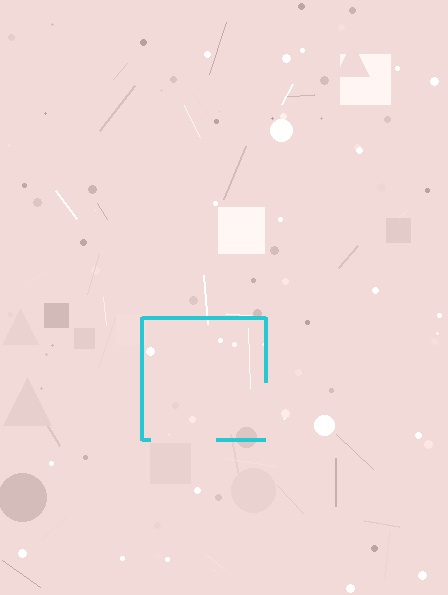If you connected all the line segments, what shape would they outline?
They would outline a square.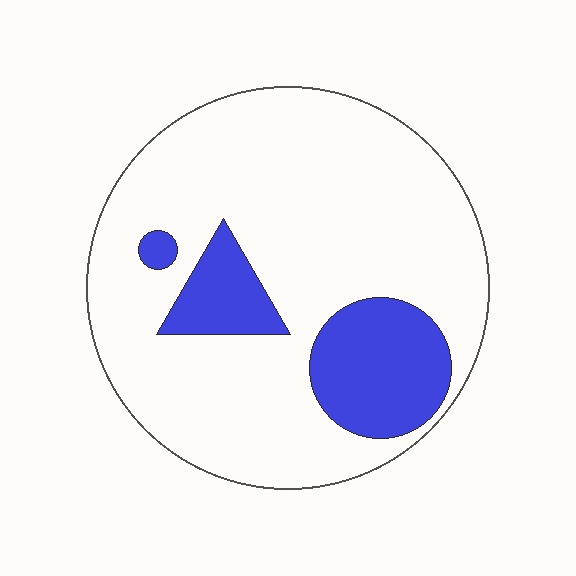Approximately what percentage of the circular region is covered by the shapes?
Approximately 20%.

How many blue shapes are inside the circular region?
3.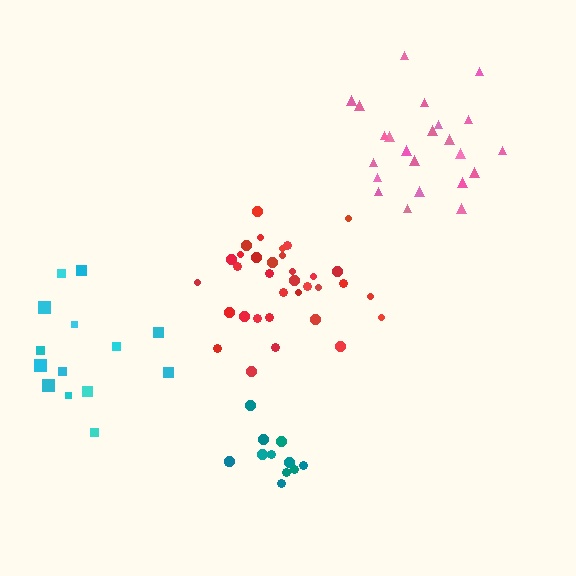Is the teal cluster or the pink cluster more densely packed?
Teal.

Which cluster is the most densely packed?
Teal.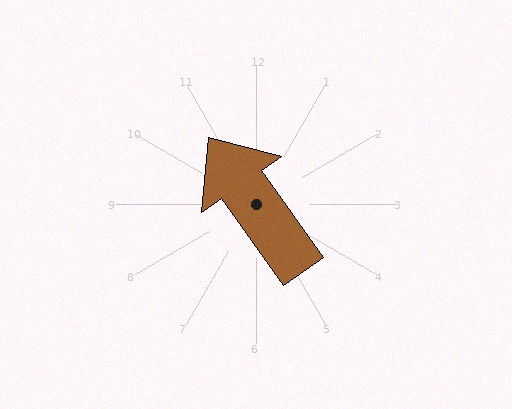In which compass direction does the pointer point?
Northwest.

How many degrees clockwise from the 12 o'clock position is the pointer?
Approximately 325 degrees.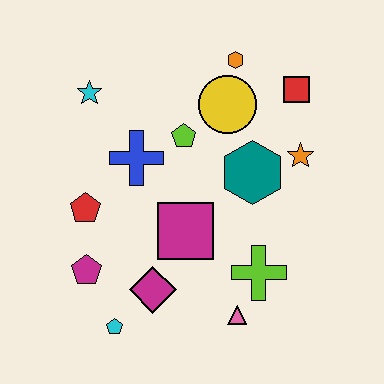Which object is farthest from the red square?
The cyan pentagon is farthest from the red square.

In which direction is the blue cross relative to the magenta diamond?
The blue cross is above the magenta diamond.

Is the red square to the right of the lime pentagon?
Yes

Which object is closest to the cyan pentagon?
The magenta diamond is closest to the cyan pentagon.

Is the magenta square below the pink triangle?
No